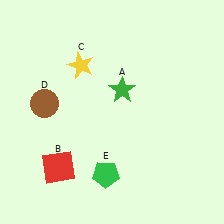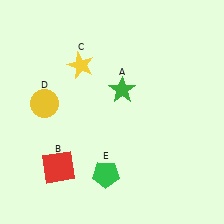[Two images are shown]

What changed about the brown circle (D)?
In Image 1, D is brown. In Image 2, it changed to yellow.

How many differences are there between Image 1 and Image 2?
There is 1 difference between the two images.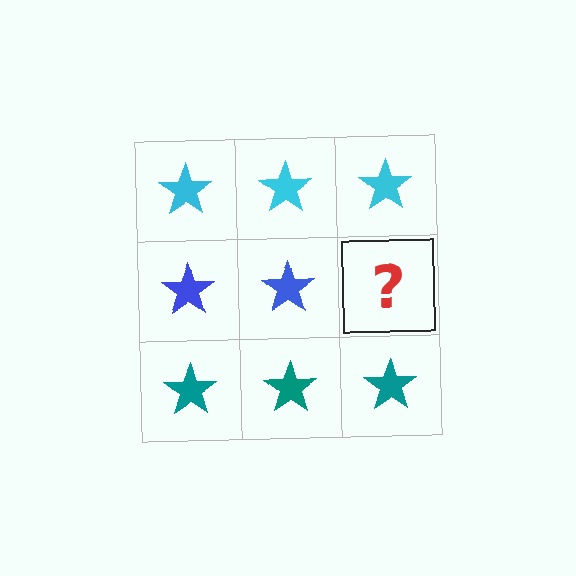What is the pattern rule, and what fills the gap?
The rule is that each row has a consistent color. The gap should be filled with a blue star.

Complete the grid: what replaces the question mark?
The question mark should be replaced with a blue star.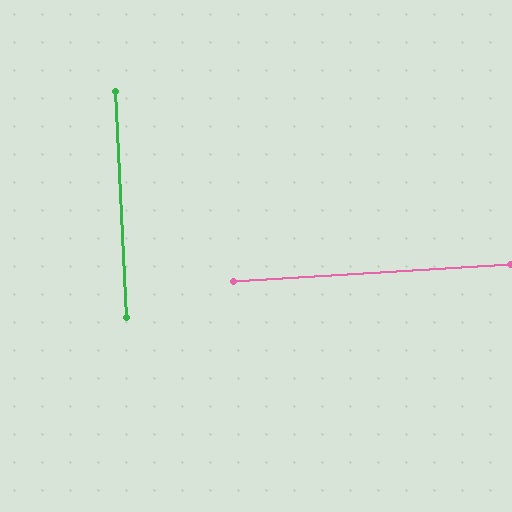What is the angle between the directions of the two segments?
Approximately 89 degrees.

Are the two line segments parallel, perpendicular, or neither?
Perpendicular — they meet at approximately 89°.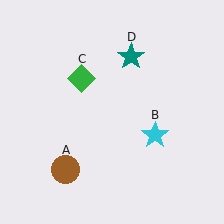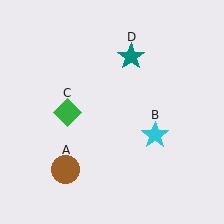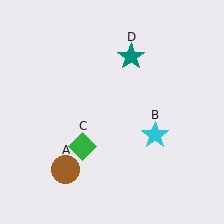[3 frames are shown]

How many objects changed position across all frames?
1 object changed position: green diamond (object C).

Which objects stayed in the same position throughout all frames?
Brown circle (object A) and cyan star (object B) and teal star (object D) remained stationary.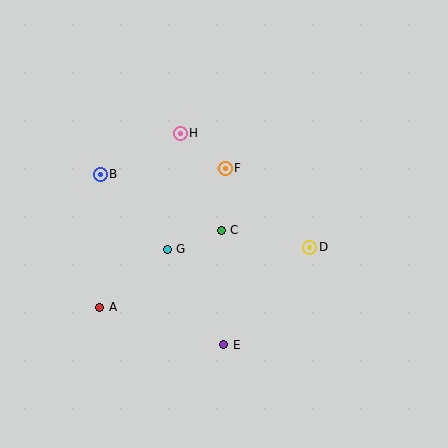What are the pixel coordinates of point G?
Point G is at (167, 249).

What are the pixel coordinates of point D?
Point D is at (310, 247).